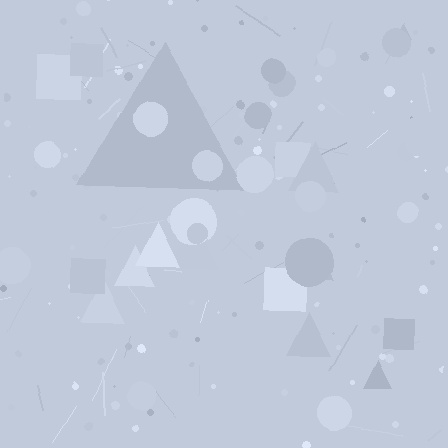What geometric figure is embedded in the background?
A triangle is embedded in the background.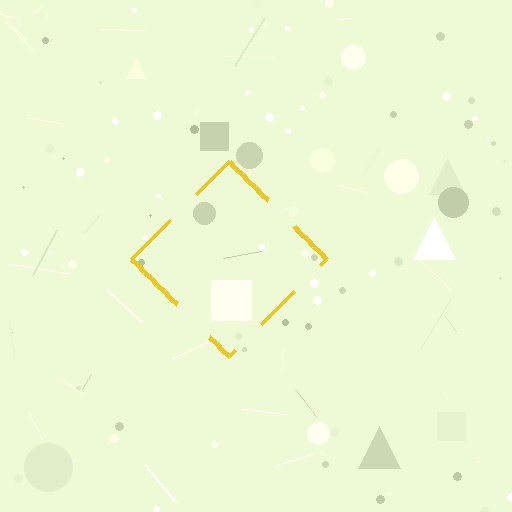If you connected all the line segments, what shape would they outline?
They would outline a diamond.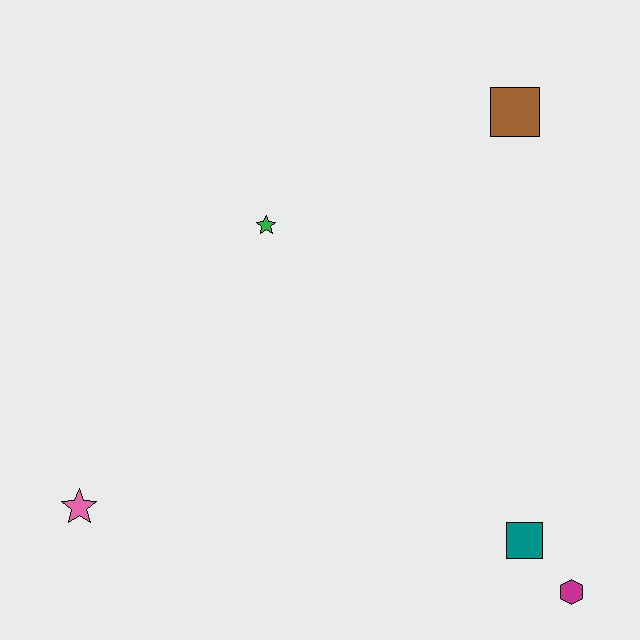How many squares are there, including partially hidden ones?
There are 2 squares.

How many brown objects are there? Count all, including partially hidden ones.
There is 1 brown object.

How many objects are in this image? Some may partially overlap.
There are 5 objects.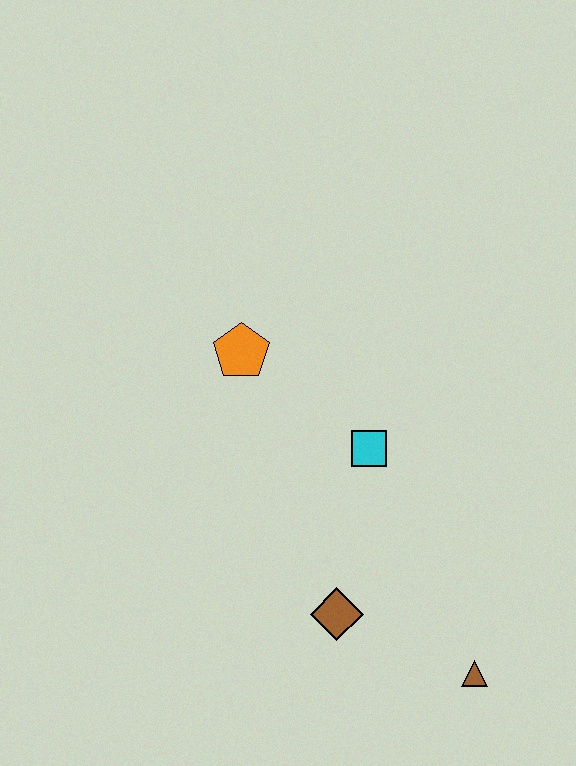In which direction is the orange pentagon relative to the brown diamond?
The orange pentagon is above the brown diamond.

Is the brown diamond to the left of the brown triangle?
Yes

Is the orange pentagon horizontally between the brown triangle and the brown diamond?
No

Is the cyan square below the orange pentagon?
Yes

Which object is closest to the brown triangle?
The brown diamond is closest to the brown triangle.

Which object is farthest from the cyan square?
The brown triangle is farthest from the cyan square.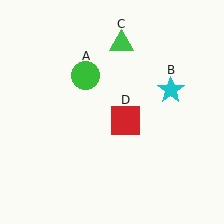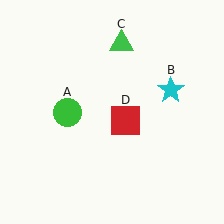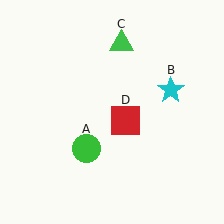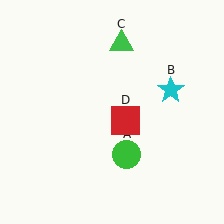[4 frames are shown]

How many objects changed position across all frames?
1 object changed position: green circle (object A).